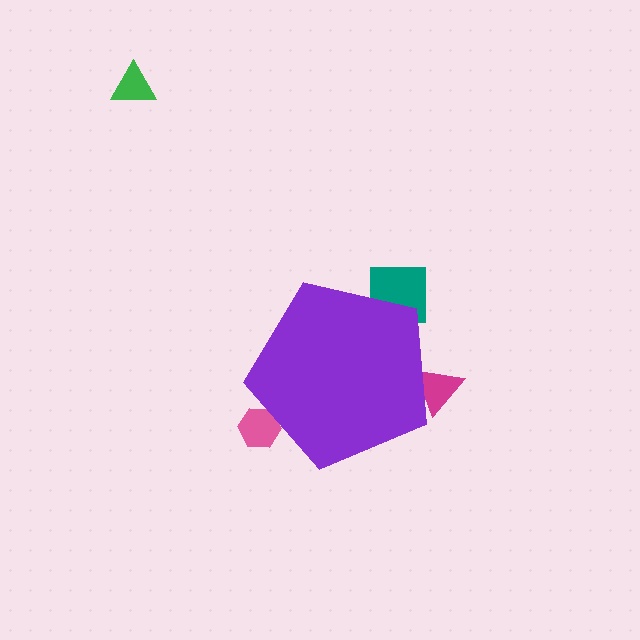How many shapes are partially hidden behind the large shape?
3 shapes are partially hidden.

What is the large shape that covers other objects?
A purple pentagon.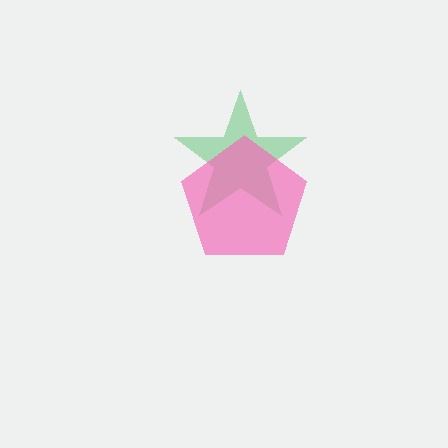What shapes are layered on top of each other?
The layered shapes are: a green star, a pink pentagon.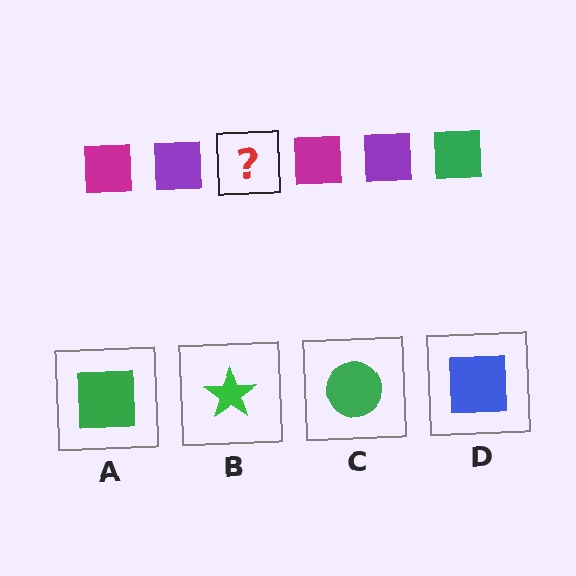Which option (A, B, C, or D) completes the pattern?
A.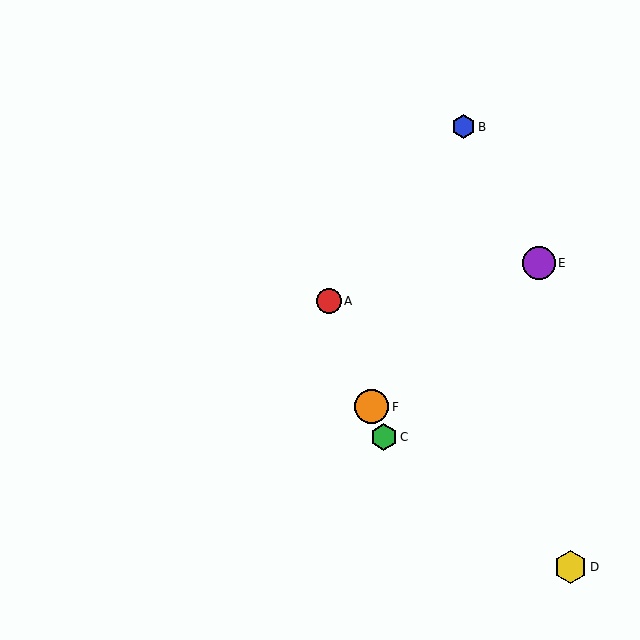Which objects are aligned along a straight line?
Objects A, C, F are aligned along a straight line.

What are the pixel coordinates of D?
Object D is at (571, 567).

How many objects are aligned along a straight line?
3 objects (A, C, F) are aligned along a straight line.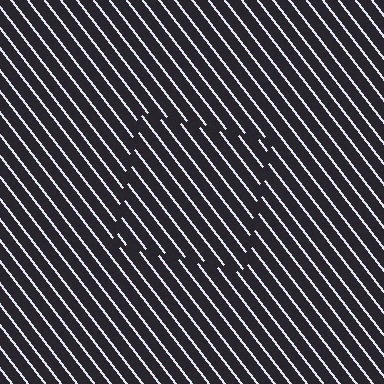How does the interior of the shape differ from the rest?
The interior of the shape contains the same grating, shifted by half a period — the contour is defined by the phase discontinuity where line-ends from the inner and outer gratings abut.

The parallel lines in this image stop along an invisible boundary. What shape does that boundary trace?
An illusory square. The interior of the shape contains the same grating, shifted by half a period — the contour is defined by the phase discontinuity where line-ends from the inner and outer gratings abut.